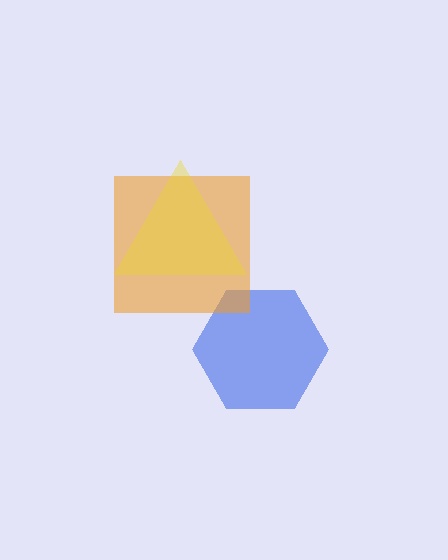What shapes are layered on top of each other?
The layered shapes are: a blue hexagon, an orange square, a yellow triangle.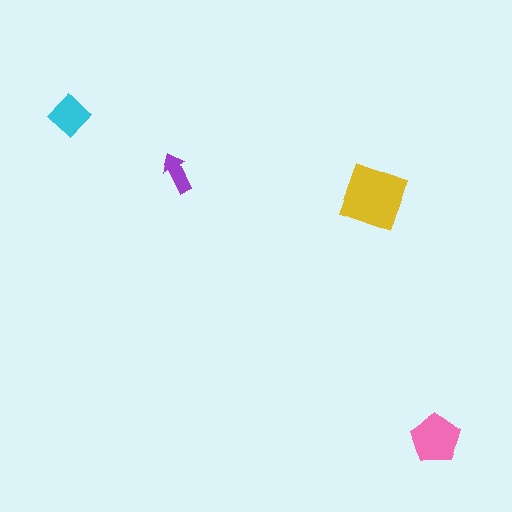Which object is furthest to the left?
The cyan diamond is leftmost.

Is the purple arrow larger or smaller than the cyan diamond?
Smaller.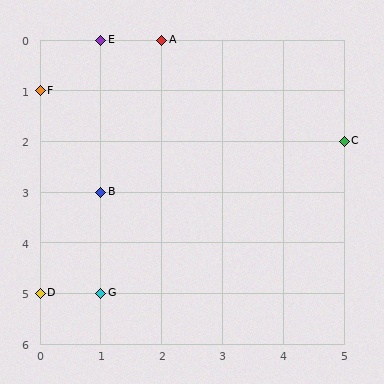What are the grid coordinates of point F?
Point F is at grid coordinates (0, 1).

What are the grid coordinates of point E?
Point E is at grid coordinates (1, 0).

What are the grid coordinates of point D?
Point D is at grid coordinates (0, 5).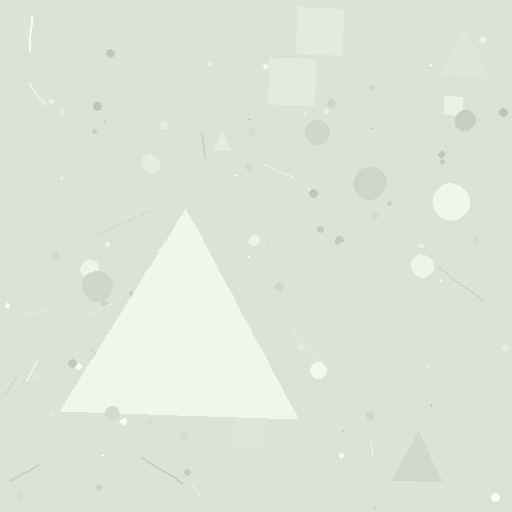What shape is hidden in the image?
A triangle is hidden in the image.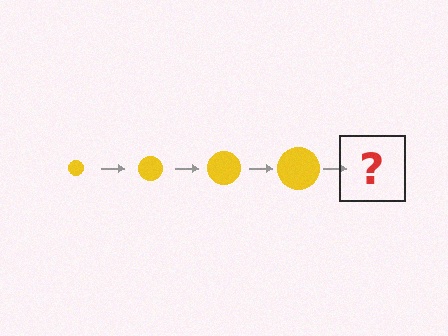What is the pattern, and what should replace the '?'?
The pattern is that the circle gets progressively larger each step. The '?' should be a yellow circle, larger than the previous one.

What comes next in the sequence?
The next element should be a yellow circle, larger than the previous one.